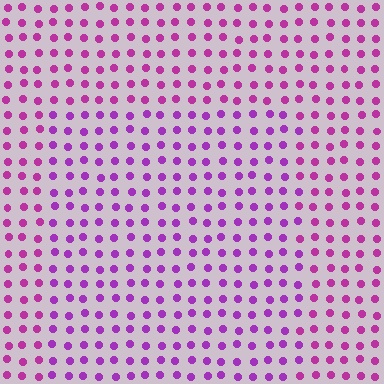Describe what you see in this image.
The image is filled with small magenta elements in a uniform arrangement. A rectangle-shaped region is visible where the elements are tinted to a slightly different hue, forming a subtle color boundary.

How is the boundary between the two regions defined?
The boundary is defined purely by a slight shift in hue (about 22 degrees). Spacing, size, and orientation are identical on both sides.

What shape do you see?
I see a rectangle.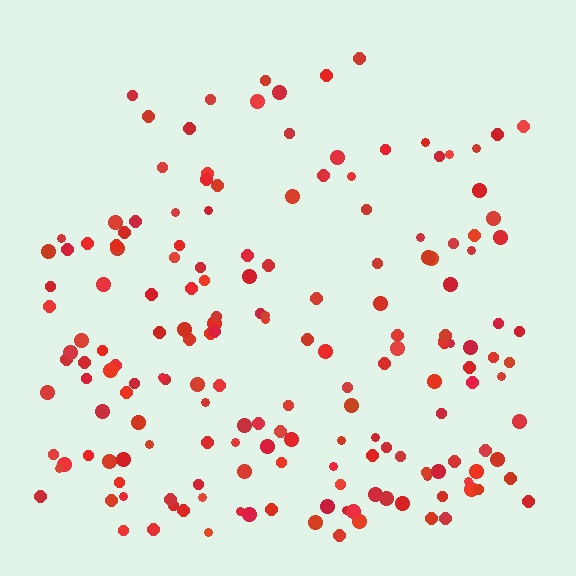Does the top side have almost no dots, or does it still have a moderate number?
Still a moderate number, just noticeably fewer than the bottom.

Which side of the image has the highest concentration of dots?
The bottom.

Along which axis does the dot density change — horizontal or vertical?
Vertical.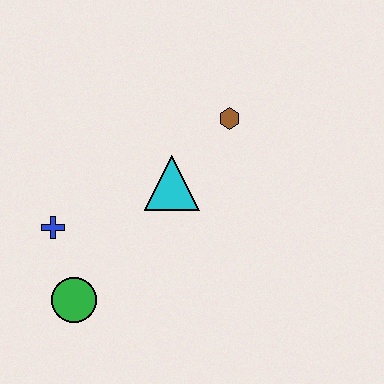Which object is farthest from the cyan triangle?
The green circle is farthest from the cyan triangle.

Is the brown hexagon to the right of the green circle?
Yes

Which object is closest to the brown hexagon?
The cyan triangle is closest to the brown hexagon.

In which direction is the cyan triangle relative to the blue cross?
The cyan triangle is to the right of the blue cross.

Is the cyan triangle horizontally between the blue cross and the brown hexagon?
Yes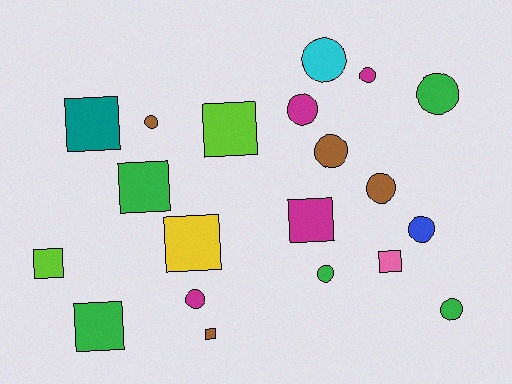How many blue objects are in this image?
There is 1 blue object.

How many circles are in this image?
There are 11 circles.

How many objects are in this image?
There are 20 objects.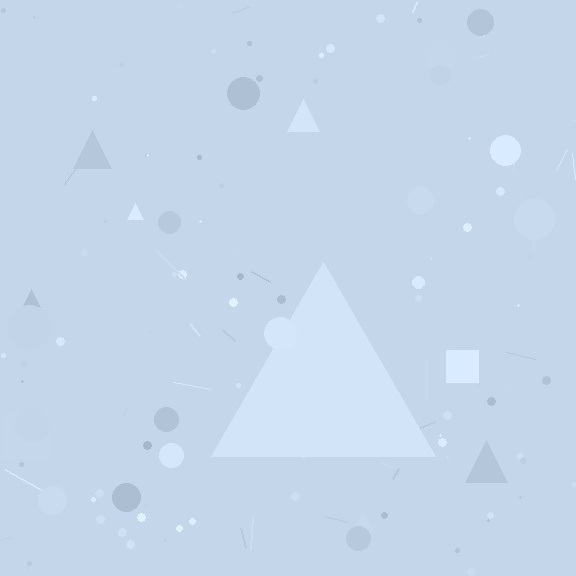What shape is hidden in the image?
A triangle is hidden in the image.